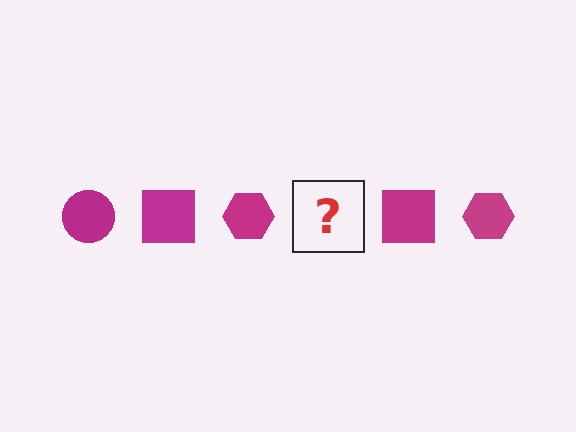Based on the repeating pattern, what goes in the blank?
The blank should be a magenta circle.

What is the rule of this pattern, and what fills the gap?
The rule is that the pattern cycles through circle, square, hexagon shapes in magenta. The gap should be filled with a magenta circle.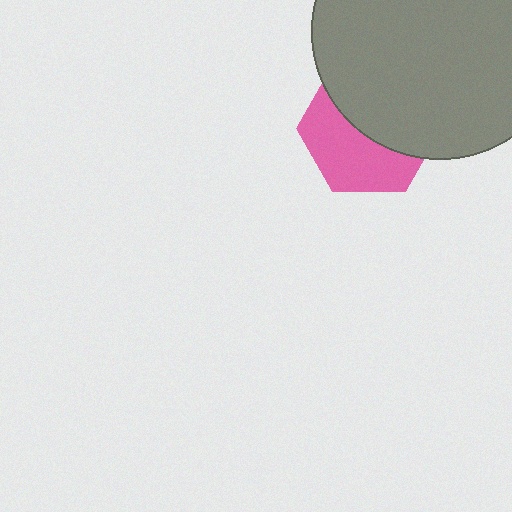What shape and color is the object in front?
The object in front is a gray circle.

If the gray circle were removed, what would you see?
You would see the complete pink hexagon.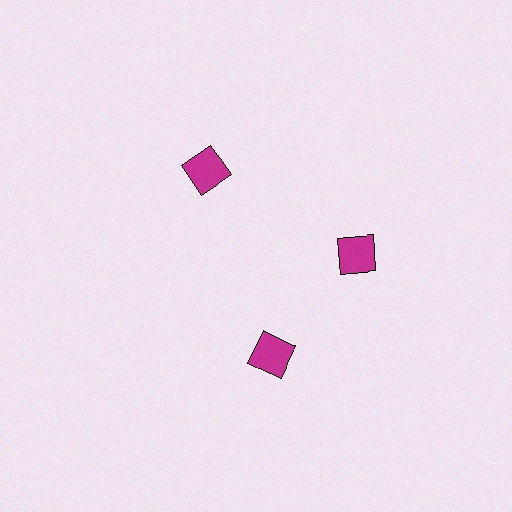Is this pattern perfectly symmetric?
No. The 3 magenta squares are arranged in a ring, but one element near the 7 o'clock position is rotated out of alignment along the ring, breaking the 3-fold rotational symmetry.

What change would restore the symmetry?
The symmetry would be restored by rotating it back into even spacing with its neighbors so that all 3 squares sit at equal angles and equal distance from the center.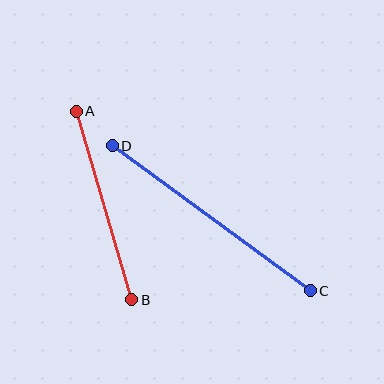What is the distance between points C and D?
The distance is approximately 245 pixels.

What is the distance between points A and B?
The distance is approximately 197 pixels.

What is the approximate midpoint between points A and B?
The midpoint is at approximately (104, 206) pixels.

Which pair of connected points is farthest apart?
Points C and D are farthest apart.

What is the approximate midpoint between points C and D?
The midpoint is at approximately (211, 218) pixels.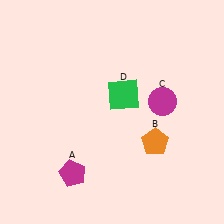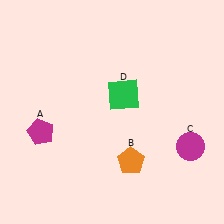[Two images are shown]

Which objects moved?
The objects that moved are: the magenta pentagon (A), the orange pentagon (B), the magenta circle (C).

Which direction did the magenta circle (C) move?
The magenta circle (C) moved down.